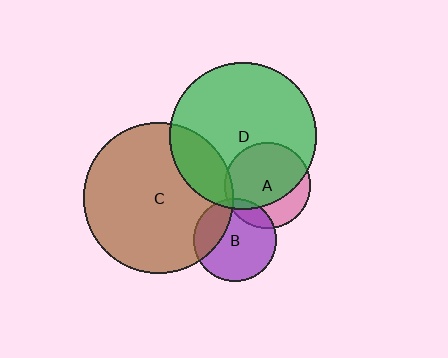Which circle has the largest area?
Circle C (brown).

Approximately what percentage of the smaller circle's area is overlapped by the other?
Approximately 25%.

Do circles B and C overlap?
Yes.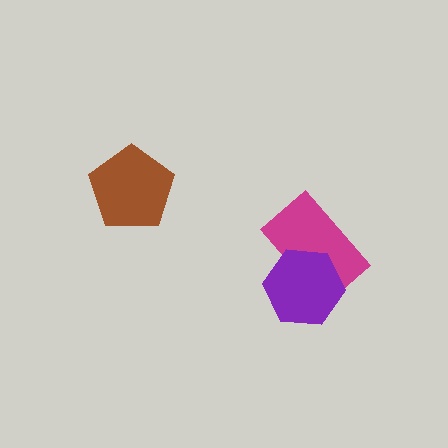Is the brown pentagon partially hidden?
No, no other shape covers it.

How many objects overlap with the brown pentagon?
0 objects overlap with the brown pentagon.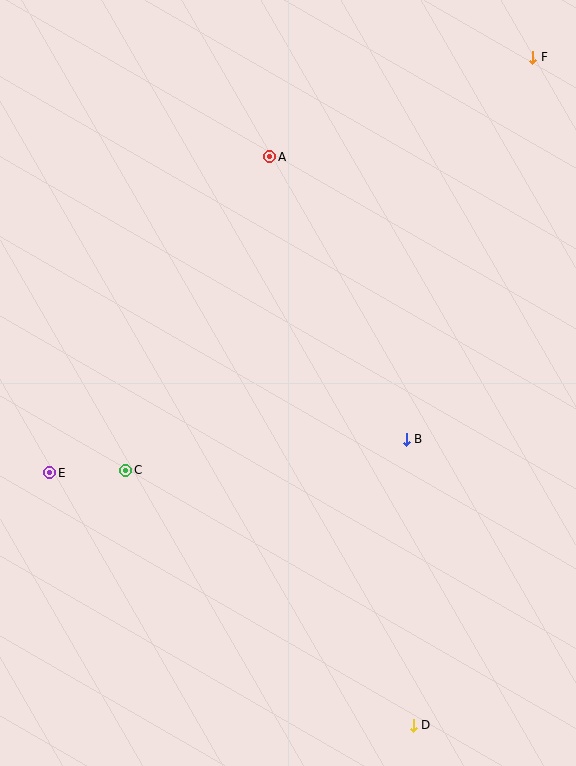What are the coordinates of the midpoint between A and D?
The midpoint between A and D is at (341, 441).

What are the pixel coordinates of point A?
Point A is at (270, 157).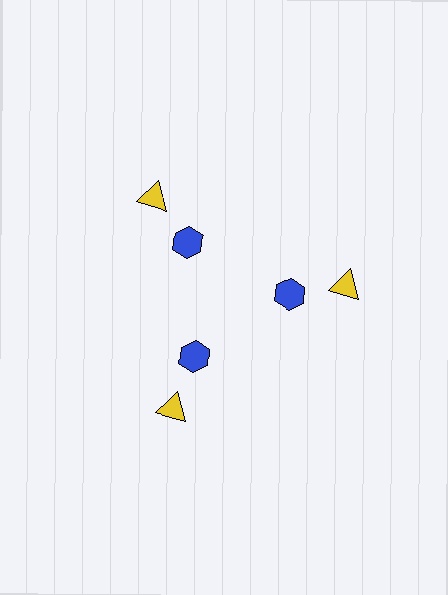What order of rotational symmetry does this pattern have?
This pattern has 3-fold rotational symmetry.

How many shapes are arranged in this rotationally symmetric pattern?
There are 6 shapes, arranged in 3 groups of 2.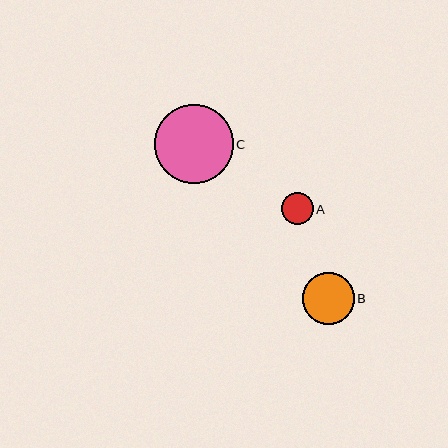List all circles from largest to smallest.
From largest to smallest: C, B, A.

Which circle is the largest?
Circle C is the largest with a size of approximately 79 pixels.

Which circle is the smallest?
Circle A is the smallest with a size of approximately 32 pixels.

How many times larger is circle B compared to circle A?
Circle B is approximately 1.6 times the size of circle A.